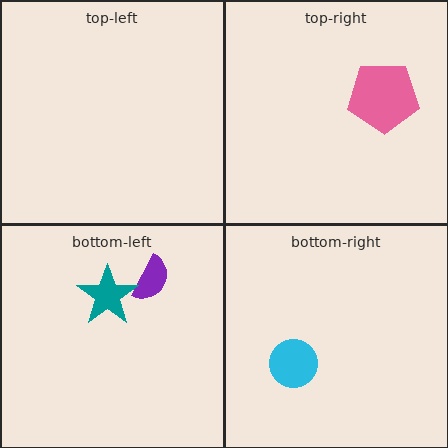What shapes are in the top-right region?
The pink pentagon.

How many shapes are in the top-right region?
1.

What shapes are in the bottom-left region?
The purple semicircle, the teal star.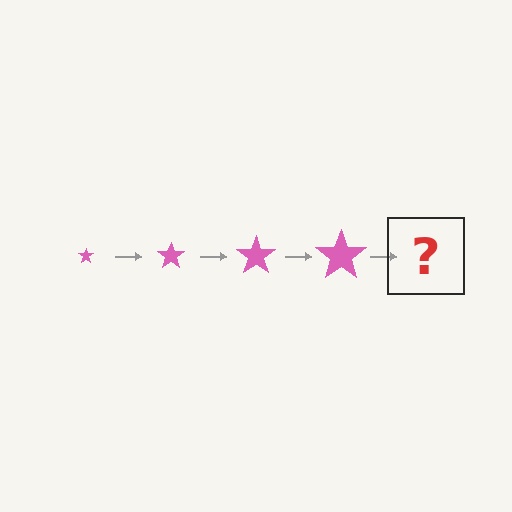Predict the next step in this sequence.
The next step is a pink star, larger than the previous one.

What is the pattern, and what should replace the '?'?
The pattern is that the star gets progressively larger each step. The '?' should be a pink star, larger than the previous one.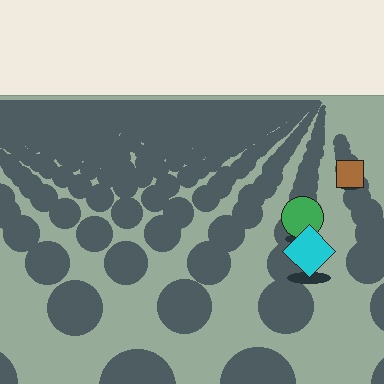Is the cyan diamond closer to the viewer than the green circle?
Yes. The cyan diamond is closer — you can tell from the texture gradient: the ground texture is coarser near it.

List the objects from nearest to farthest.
From nearest to farthest: the cyan diamond, the green circle, the brown square.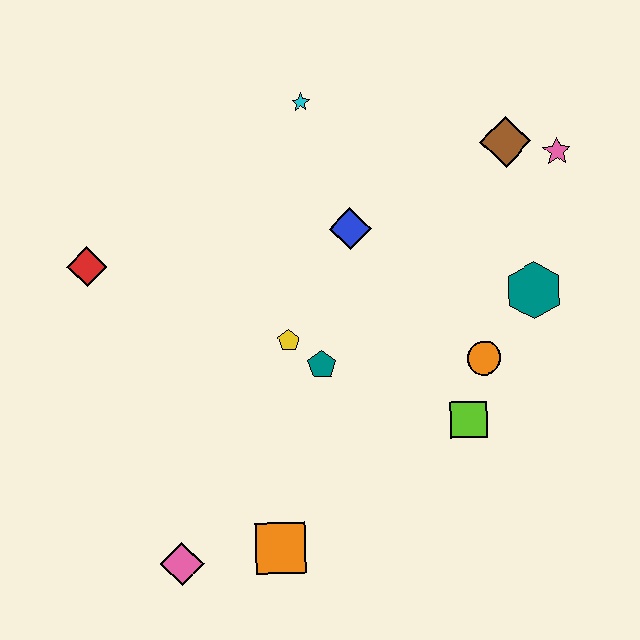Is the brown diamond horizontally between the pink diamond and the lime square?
No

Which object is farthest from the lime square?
The red diamond is farthest from the lime square.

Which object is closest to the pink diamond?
The orange square is closest to the pink diamond.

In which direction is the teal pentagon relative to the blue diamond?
The teal pentagon is below the blue diamond.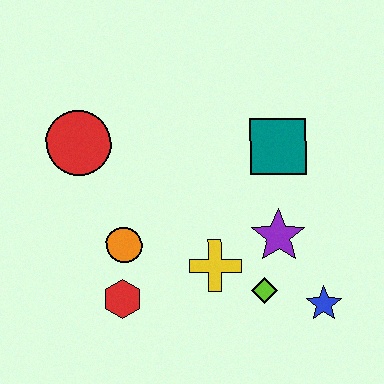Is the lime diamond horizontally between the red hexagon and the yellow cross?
No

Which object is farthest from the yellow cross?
The red circle is farthest from the yellow cross.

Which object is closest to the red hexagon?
The orange circle is closest to the red hexagon.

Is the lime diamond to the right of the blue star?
No